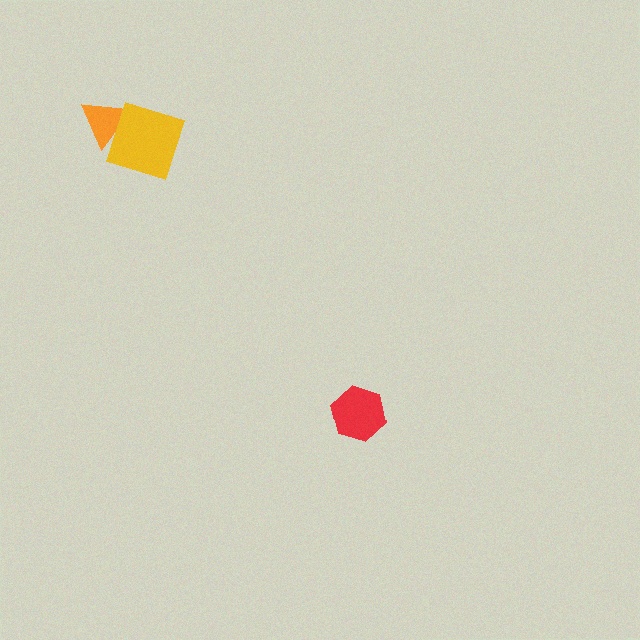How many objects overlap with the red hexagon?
0 objects overlap with the red hexagon.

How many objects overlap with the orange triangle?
1 object overlaps with the orange triangle.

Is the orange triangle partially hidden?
Yes, it is partially covered by another shape.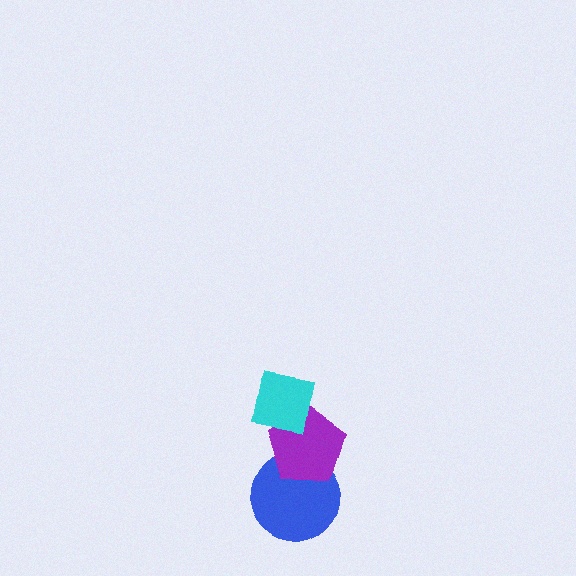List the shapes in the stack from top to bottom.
From top to bottom: the cyan square, the purple pentagon, the blue circle.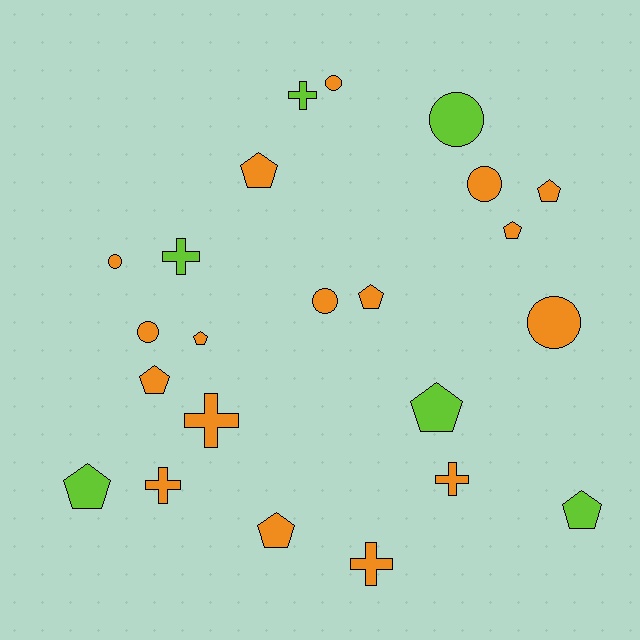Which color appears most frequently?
Orange, with 17 objects.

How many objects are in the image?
There are 23 objects.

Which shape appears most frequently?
Pentagon, with 10 objects.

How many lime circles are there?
There is 1 lime circle.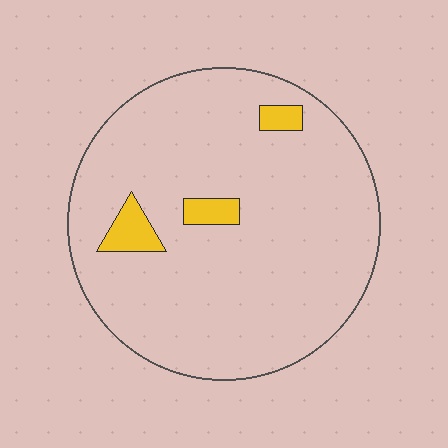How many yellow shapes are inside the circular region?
3.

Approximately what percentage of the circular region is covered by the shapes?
Approximately 5%.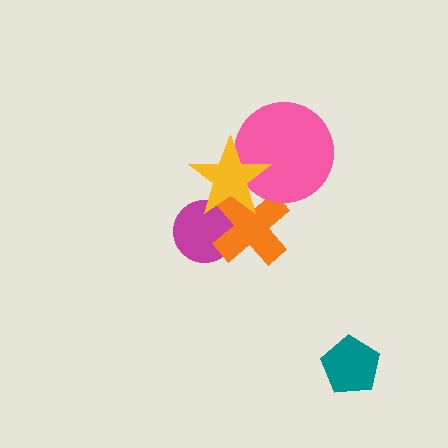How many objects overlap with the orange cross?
2 objects overlap with the orange cross.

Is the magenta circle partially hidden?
Yes, it is partially covered by another shape.